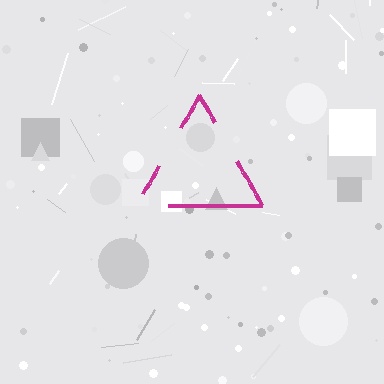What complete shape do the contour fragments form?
The contour fragments form a triangle.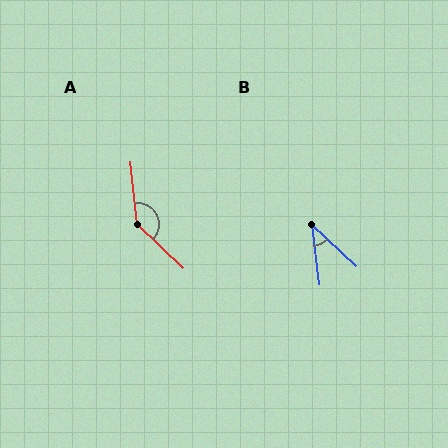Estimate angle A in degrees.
Approximately 140 degrees.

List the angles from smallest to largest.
B (40°), A (140°).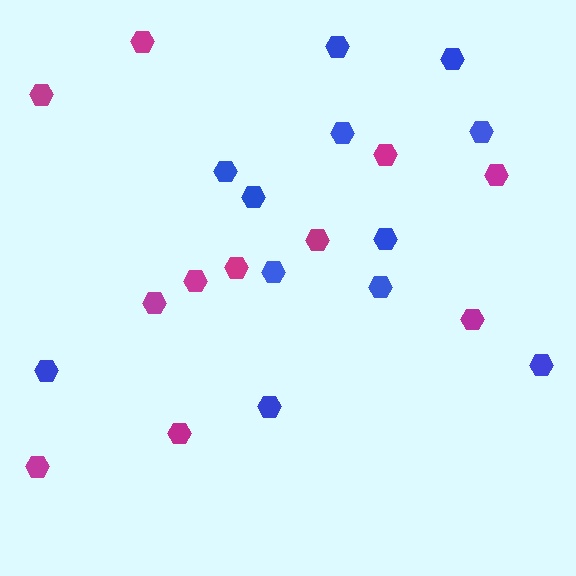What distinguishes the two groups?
There are 2 groups: one group of blue hexagons (12) and one group of magenta hexagons (11).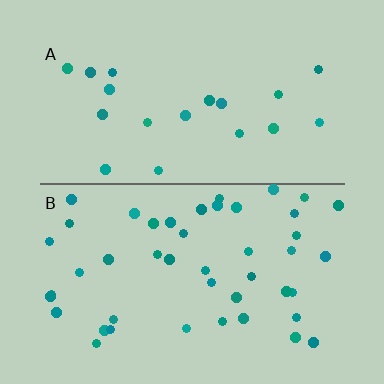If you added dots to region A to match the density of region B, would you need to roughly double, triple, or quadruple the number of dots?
Approximately double.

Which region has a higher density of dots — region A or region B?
B (the bottom).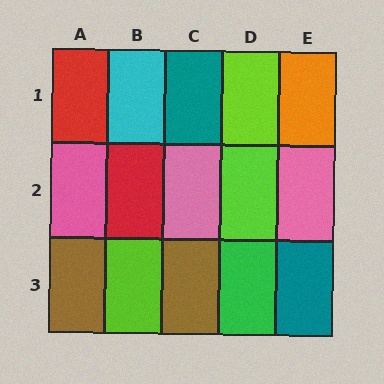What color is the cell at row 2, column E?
Pink.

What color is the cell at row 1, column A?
Red.